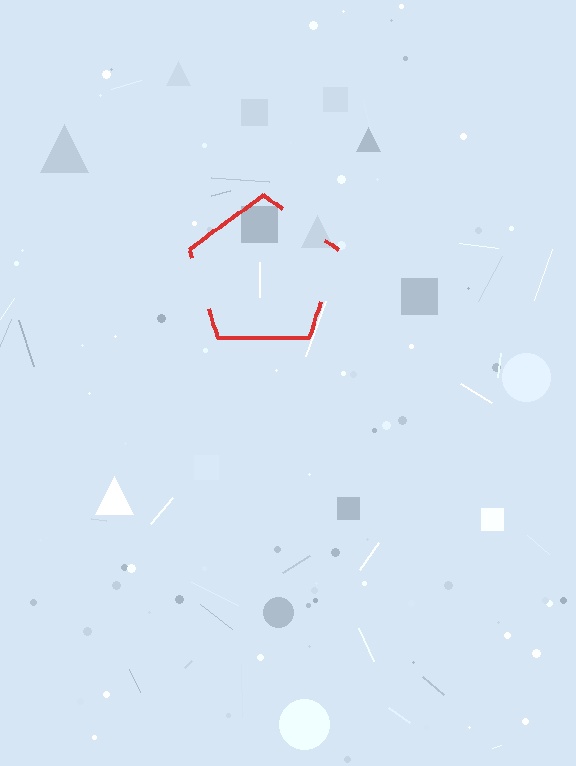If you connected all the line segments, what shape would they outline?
They would outline a pentagon.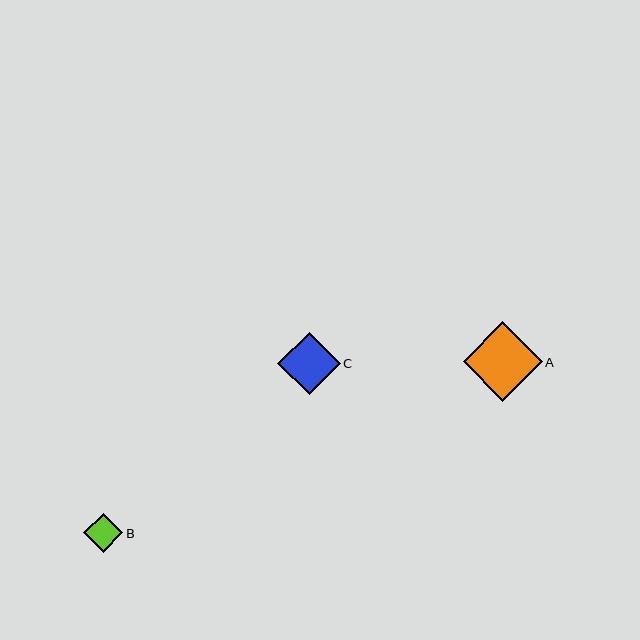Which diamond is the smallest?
Diamond B is the smallest with a size of approximately 39 pixels.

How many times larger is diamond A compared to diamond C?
Diamond A is approximately 1.3 times the size of diamond C.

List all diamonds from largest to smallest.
From largest to smallest: A, C, B.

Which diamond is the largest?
Diamond A is the largest with a size of approximately 79 pixels.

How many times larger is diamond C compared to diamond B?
Diamond C is approximately 1.6 times the size of diamond B.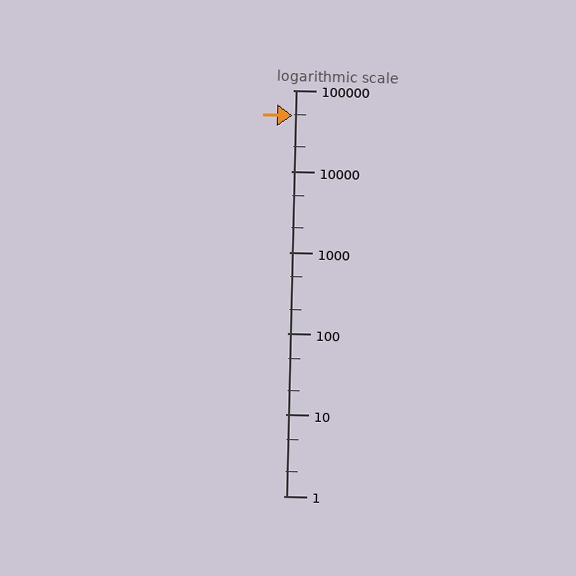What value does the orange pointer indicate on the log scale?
The pointer indicates approximately 48000.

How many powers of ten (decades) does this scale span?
The scale spans 5 decades, from 1 to 100000.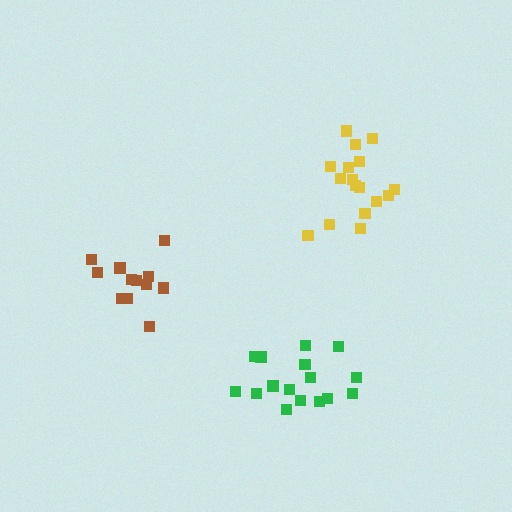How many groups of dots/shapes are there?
There are 3 groups.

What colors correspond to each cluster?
The clusters are colored: brown, yellow, green.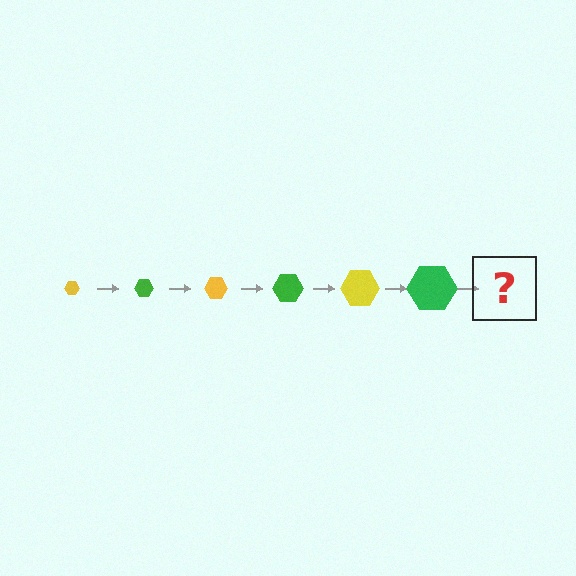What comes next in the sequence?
The next element should be a yellow hexagon, larger than the previous one.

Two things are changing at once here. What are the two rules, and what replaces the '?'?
The two rules are that the hexagon grows larger each step and the color cycles through yellow and green. The '?' should be a yellow hexagon, larger than the previous one.